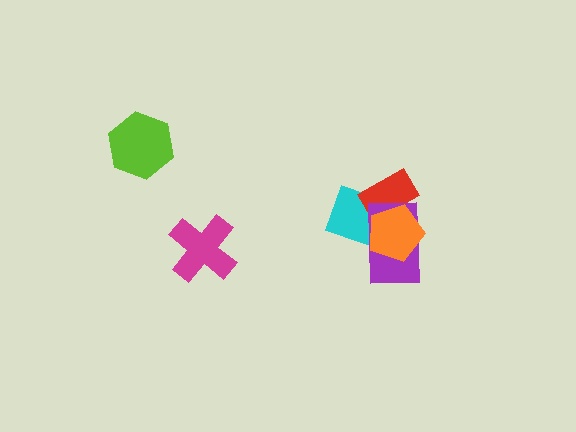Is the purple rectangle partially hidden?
Yes, it is partially covered by another shape.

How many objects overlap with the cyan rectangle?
3 objects overlap with the cyan rectangle.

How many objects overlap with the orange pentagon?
3 objects overlap with the orange pentagon.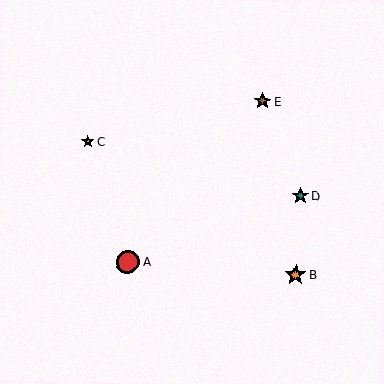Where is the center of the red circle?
The center of the red circle is at (128, 261).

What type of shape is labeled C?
Shape C is an orange star.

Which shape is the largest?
The red circle (labeled A) is the largest.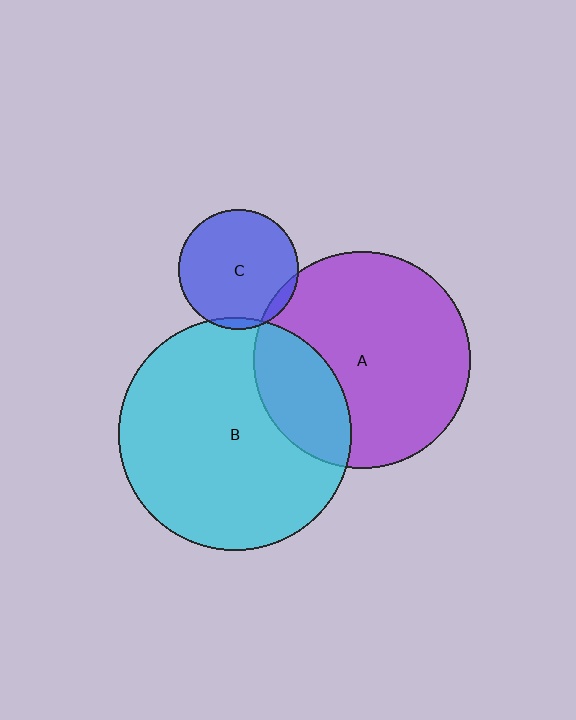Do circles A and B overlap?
Yes.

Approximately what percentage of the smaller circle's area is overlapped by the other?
Approximately 25%.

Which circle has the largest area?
Circle B (cyan).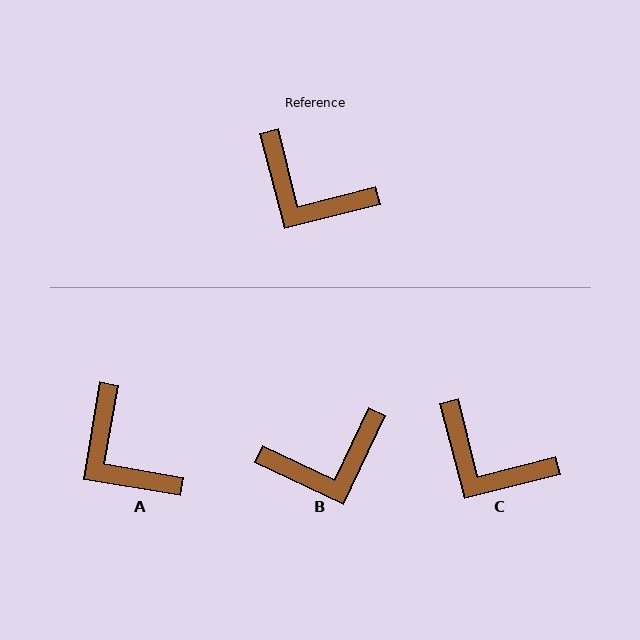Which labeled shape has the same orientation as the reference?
C.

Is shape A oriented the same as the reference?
No, it is off by about 24 degrees.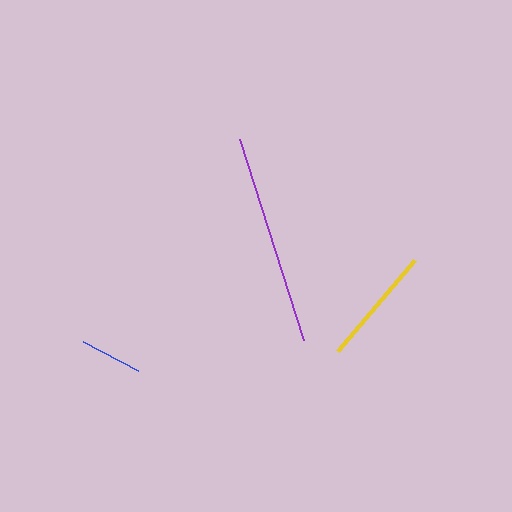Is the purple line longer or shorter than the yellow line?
The purple line is longer than the yellow line.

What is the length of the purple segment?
The purple segment is approximately 211 pixels long.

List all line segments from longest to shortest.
From longest to shortest: purple, yellow, blue.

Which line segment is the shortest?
The blue line is the shortest at approximately 62 pixels.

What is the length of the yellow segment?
The yellow segment is approximately 119 pixels long.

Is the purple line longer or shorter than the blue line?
The purple line is longer than the blue line.